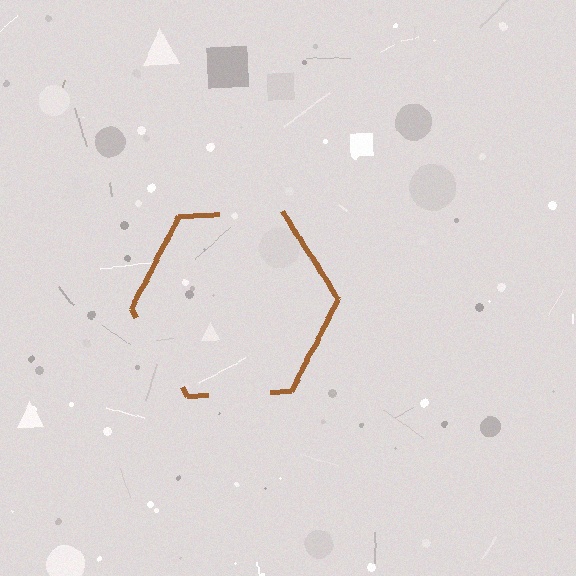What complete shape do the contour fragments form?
The contour fragments form a hexagon.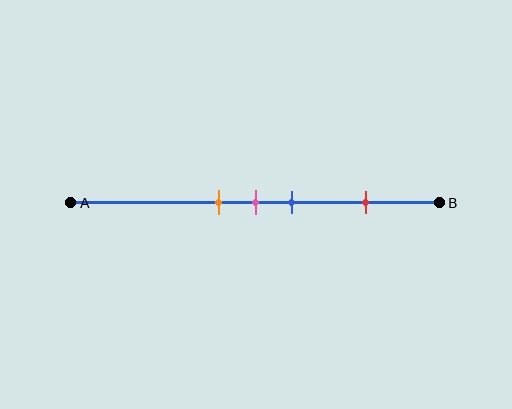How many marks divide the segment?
There are 4 marks dividing the segment.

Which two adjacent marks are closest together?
The orange and pink marks are the closest adjacent pair.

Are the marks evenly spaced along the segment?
No, the marks are not evenly spaced.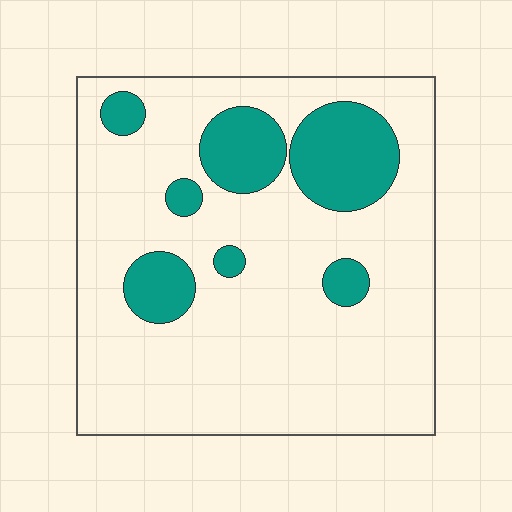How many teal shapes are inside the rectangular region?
7.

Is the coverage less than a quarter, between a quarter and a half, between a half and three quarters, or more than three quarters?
Less than a quarter.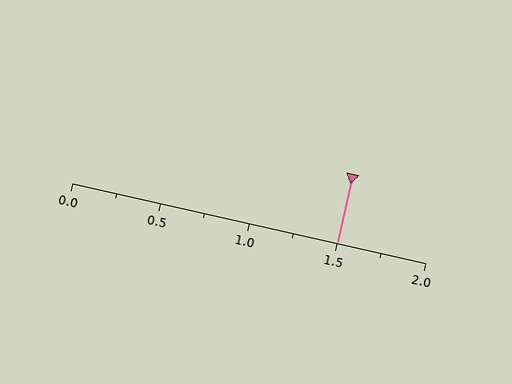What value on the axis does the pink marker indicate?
The marker indicates approximately 1.5.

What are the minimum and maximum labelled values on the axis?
The axis runs from 0.0 to 2.0.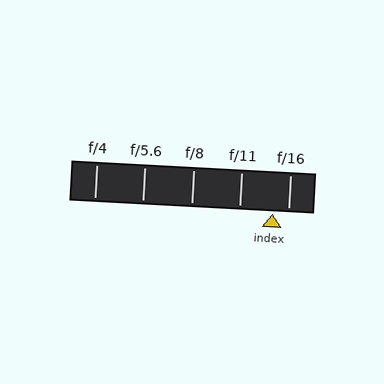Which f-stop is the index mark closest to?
The index mark is closest to f/16.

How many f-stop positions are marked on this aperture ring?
There are 5 f-stop positions marked.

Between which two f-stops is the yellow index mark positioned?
The index mark is between f/11 and f/16.